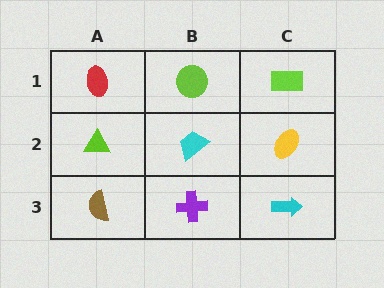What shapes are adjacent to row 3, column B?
A cyan trapezoid (row 2, column B), a brown semicircle (row 3, column A), a cyan arrow (row 3, column C).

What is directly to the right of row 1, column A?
A lime circle.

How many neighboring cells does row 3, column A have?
2.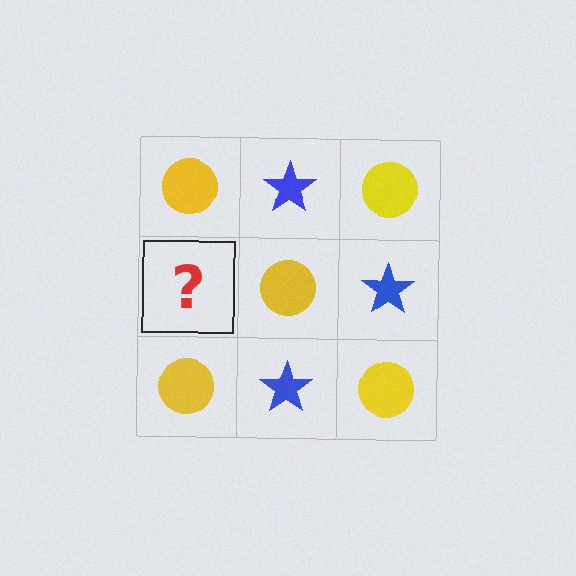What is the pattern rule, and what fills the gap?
The rule is that it alternates yellow circle and blue star in a checkerboard pattern. The gap should be filled with a blue star.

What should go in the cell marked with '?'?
The missing cell should contain a blue star.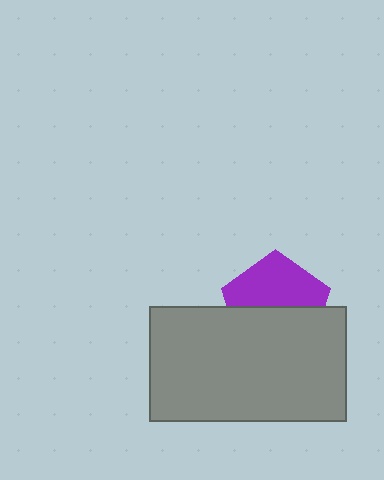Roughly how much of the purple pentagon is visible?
About half of it is visible (roughly 49%).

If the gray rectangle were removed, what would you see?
You would see the complete purple pentagon.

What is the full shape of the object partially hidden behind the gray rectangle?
The partially hidden object is a purple pentagon.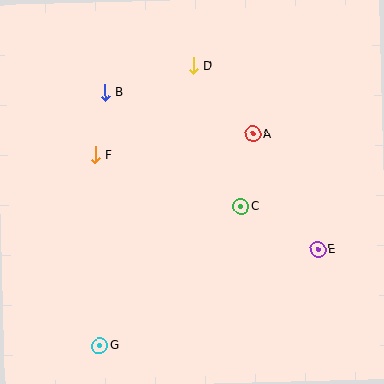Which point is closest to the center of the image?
Point C at (241, 207) is closest to the center.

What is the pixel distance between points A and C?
The distance between A and C is 73 pixels.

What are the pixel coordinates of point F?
Point F is at (95, 155).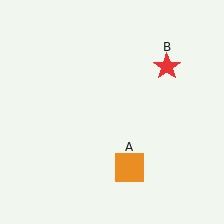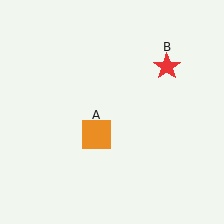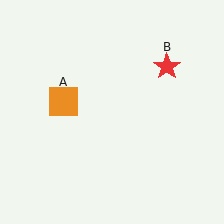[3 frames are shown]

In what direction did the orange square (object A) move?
The orange square (object A) moved up and to the left.